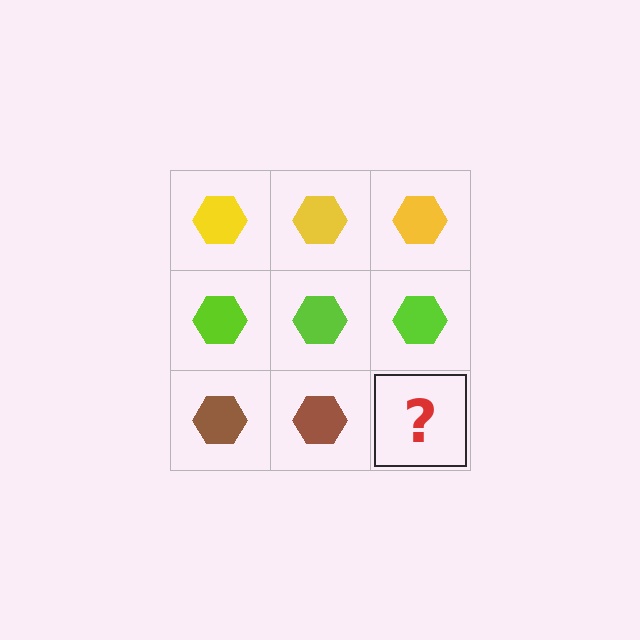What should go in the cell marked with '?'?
The missing cell should contain a brown hexagon.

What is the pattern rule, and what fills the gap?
The rule is that each row has a consistent color. The gap should be filled with a brown hexagon.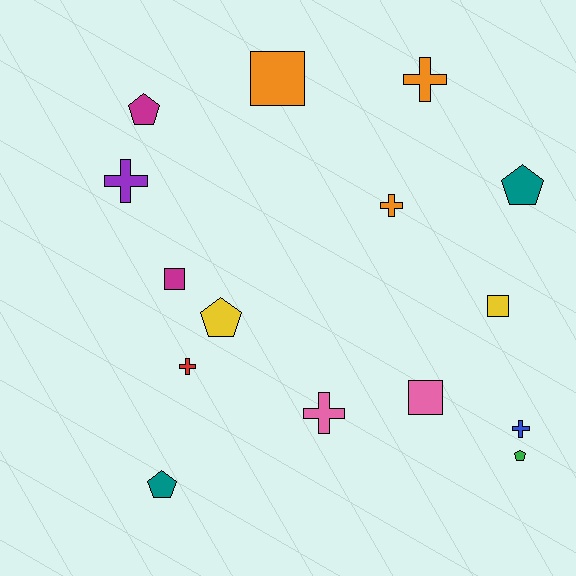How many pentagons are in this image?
There are 5 pentagons.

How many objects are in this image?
There are 15 objects.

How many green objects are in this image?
There is 1 green object.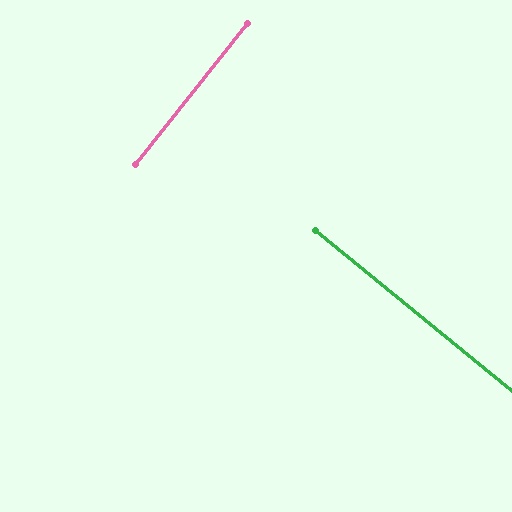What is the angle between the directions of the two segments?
Approximately 89 degrees.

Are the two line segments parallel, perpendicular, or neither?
Perpendicular — they meet at approximately 89°.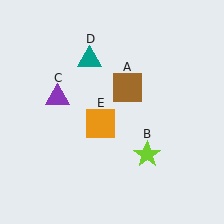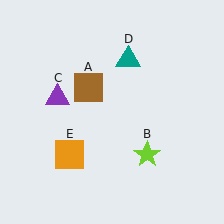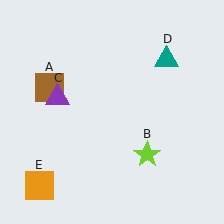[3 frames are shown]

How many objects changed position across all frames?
3 objects changed position: brown square (object A), teal triangle (object D), orange square (object E).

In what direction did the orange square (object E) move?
The orange square (object E) moved down and to the left.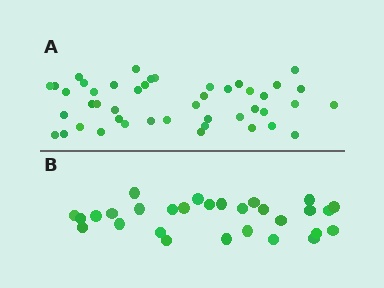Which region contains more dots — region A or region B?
Region A (the top region) has more dots.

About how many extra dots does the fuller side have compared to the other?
Region A has approximately 15 more dots than region B.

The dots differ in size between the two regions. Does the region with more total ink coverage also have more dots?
No. Region B has more total ink coverage because its dots are larger, but region A actually contains more individual dots. Total area can be misleading — the number of items is what matters here.